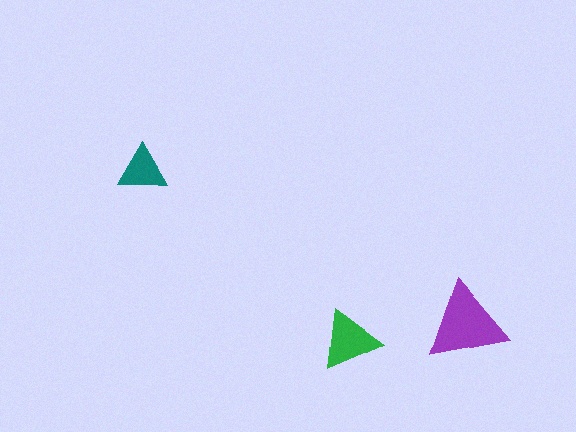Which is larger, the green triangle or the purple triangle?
The purple one.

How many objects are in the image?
There are 3 objects in the image.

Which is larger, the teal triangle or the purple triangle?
The purple one.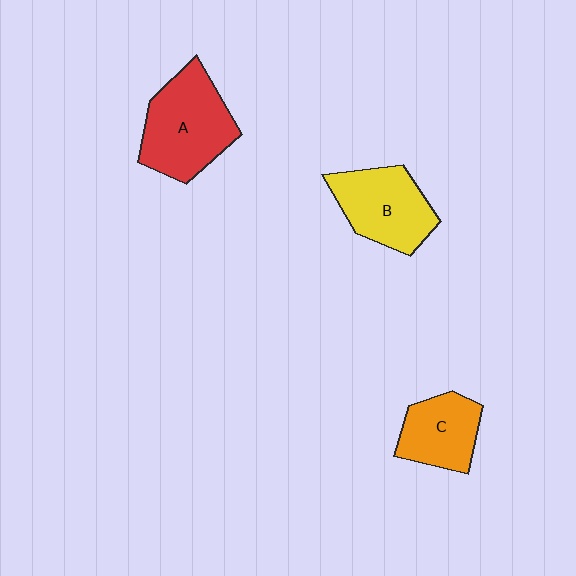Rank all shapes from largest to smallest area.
From largest to smallest: A (red), B (yellow), C (orange).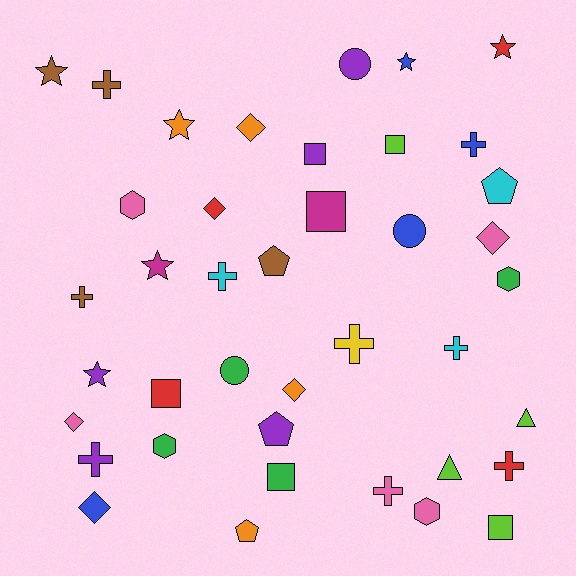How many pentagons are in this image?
There are 4 pentagons.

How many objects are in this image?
There are 40 objects.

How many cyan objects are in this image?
There are 3 cyan objects.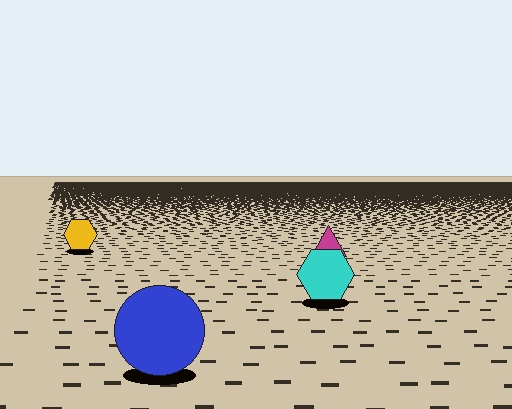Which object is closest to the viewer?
The blue circle is closest. The texture marks near it are larger and more spread out.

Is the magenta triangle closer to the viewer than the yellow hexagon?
Yes. The magenta triangle is closer — you can tell from the texture gradient: the ground texture is coarser near it.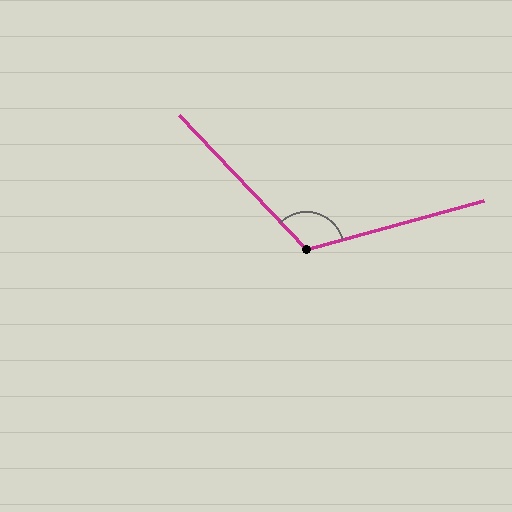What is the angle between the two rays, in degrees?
Approximately 118 degrees.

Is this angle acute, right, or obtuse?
It is obtuse.